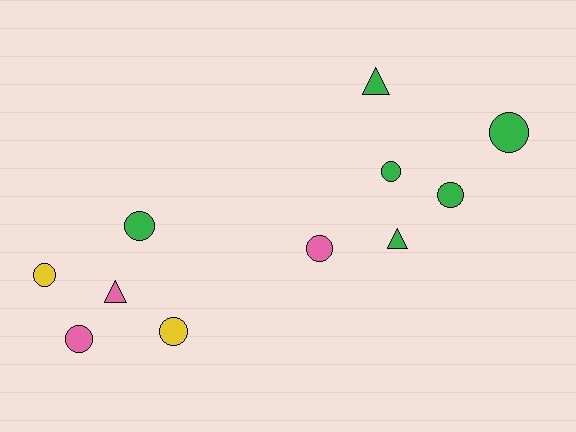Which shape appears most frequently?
Circle, with 8 objects.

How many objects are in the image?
There are 11 objects.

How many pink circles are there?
There are 2 pink circles.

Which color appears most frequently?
Green, with 6 objects.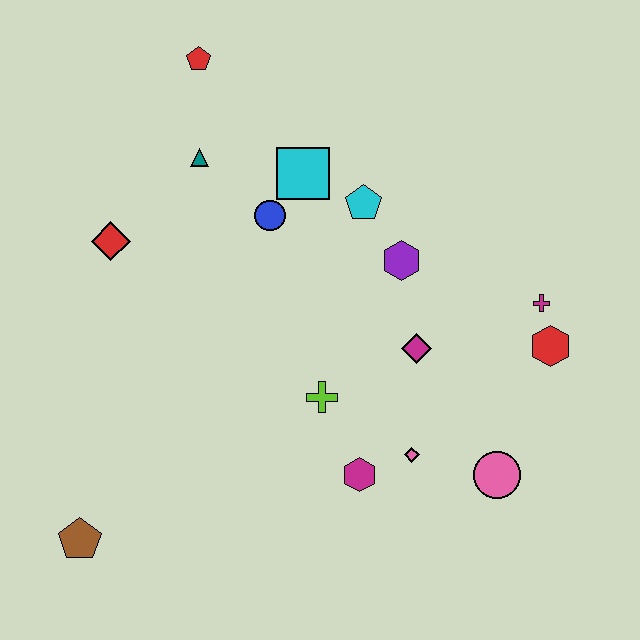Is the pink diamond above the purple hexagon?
No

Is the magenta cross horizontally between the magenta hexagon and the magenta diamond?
No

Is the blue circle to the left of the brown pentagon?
No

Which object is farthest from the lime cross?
The red pentagon is farthest from the lime cross.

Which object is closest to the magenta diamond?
The purple hexagon is closest to the magenta diamond.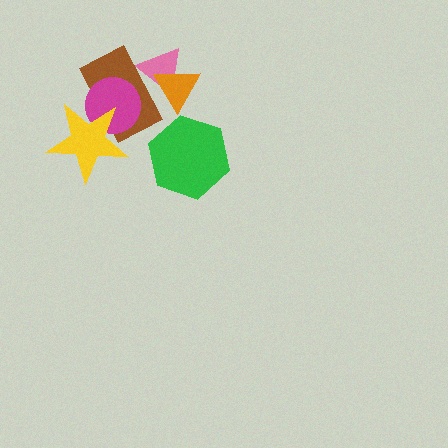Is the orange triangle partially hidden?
No, no other shape covers it.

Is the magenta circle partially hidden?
Yes, it is partially covered by another shape.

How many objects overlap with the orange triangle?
2 objects overlap with the orange triangle.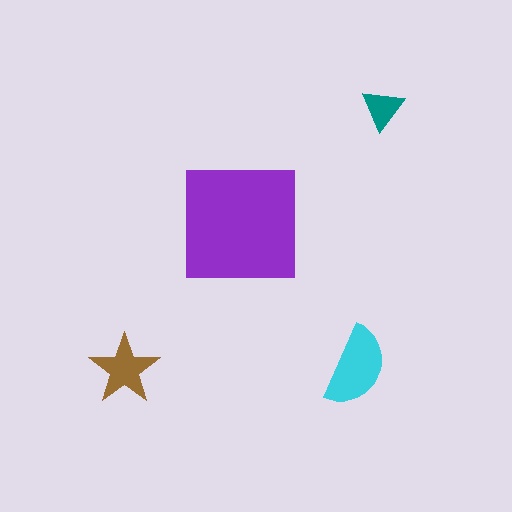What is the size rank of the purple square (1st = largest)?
1st.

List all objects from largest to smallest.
The purple square, the cyan semicircle, the brown star, the teal triangle.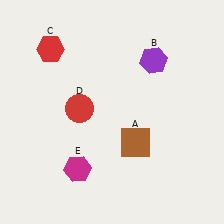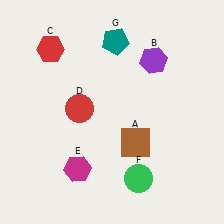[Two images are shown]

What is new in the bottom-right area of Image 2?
A green circle (F) was added in the bottom-right area of Image 2.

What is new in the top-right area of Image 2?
A teal pentagon (G) was added in the top-right area of Image 2.